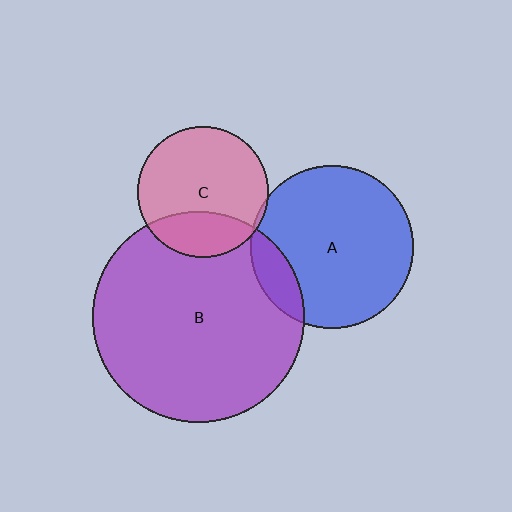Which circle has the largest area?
Circle B (purple).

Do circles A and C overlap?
Yes.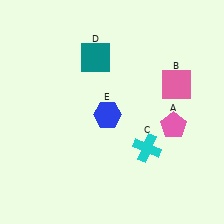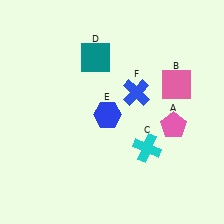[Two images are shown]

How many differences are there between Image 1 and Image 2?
There is 1 difference between the two images.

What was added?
A blue cross (F) was added in Image 2.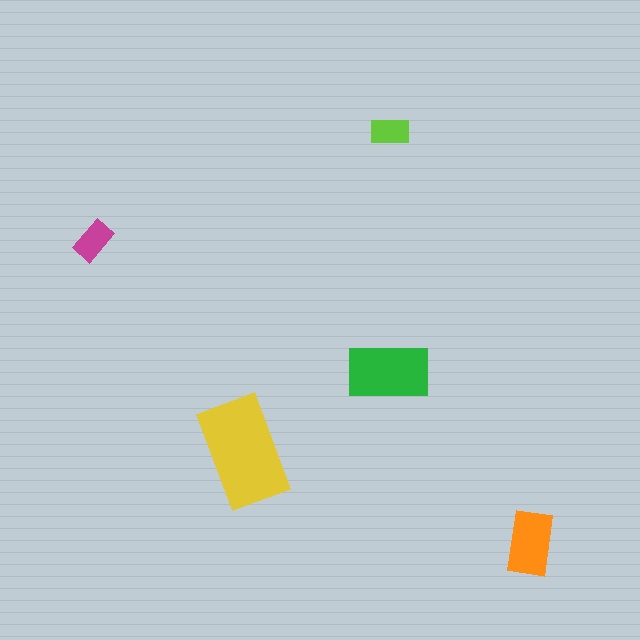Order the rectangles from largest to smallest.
the yellow one, the green one, the orange one, the magenta one, the lime one.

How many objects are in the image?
There are 5 objects in the image.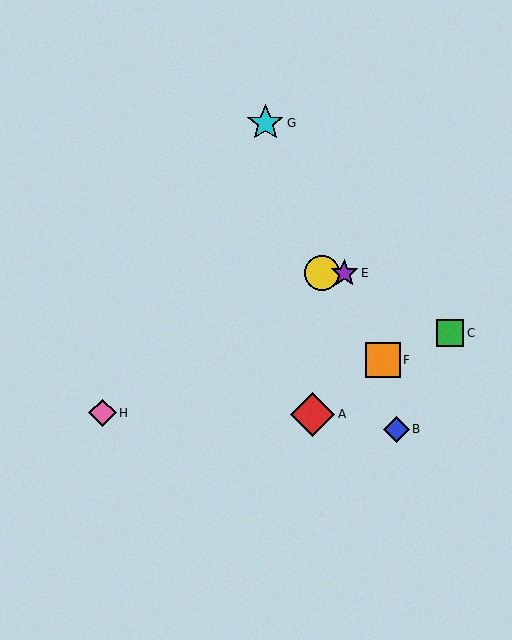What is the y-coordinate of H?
Object H is at y≈413.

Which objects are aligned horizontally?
Objects D, E are aligned horizontally.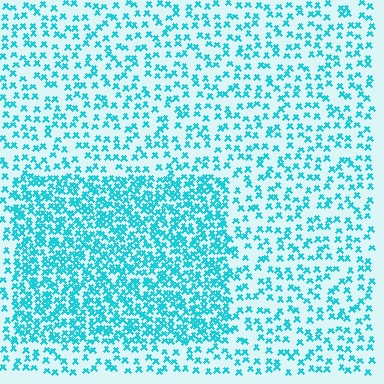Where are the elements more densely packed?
The elements are more densely packed inside the rectangle boundary.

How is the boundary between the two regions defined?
The boundary is defined by a change in element density (approximately 2.3x ratio). All elements are the same color, size, and shape.